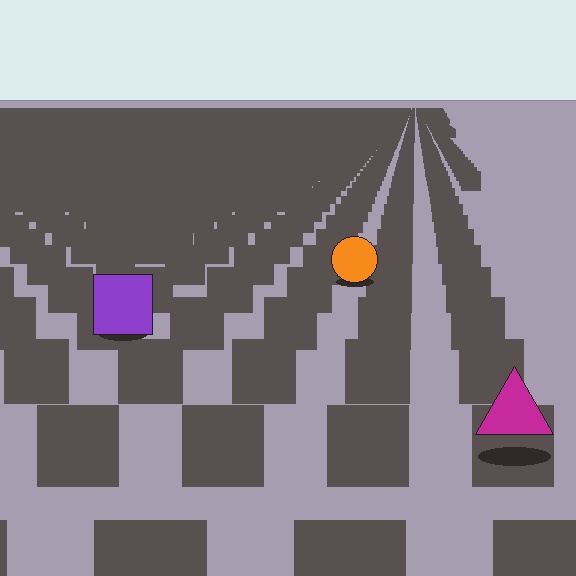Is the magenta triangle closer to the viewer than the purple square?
Yes. The magenta triangle is closer — you can tell from the texture gradient: the ground texture is coarser near it.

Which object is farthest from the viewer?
The orange circle is farthest from the viewer. It appears smaller and the ground texture around it is denser.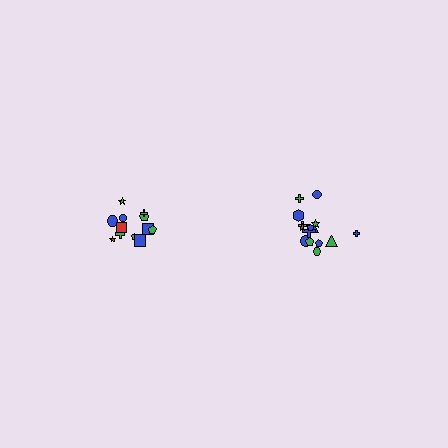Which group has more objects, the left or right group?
The right group.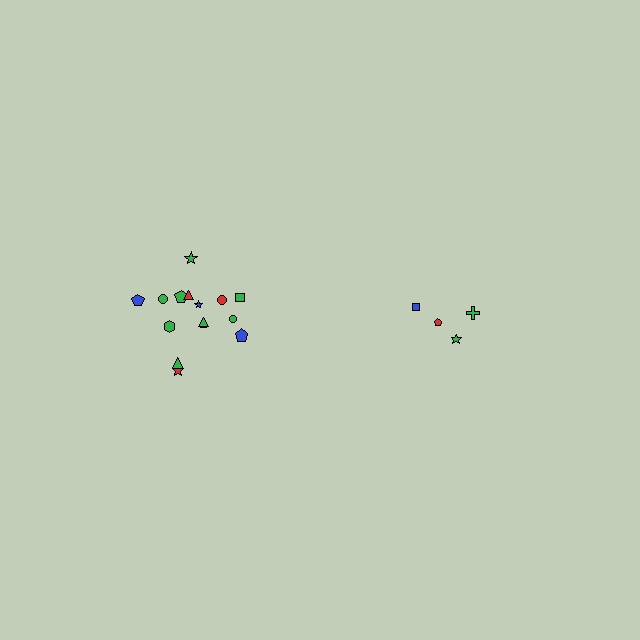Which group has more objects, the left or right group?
The left group.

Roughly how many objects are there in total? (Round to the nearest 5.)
Roughly 20 objects in total.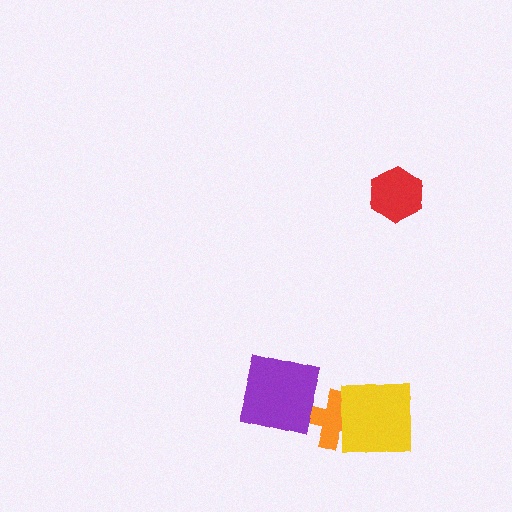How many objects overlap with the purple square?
0 objects overlap with the purple square.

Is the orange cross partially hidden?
Yes, it is partially covered by another shape.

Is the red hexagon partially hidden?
No, no other shape covers it.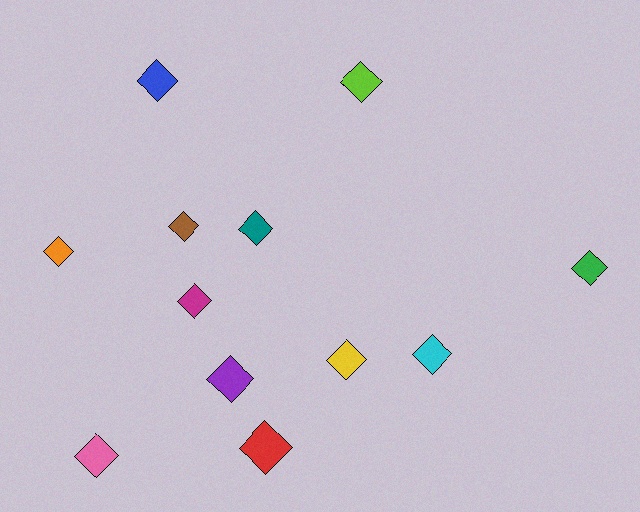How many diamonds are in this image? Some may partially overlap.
There are 12 diamonds.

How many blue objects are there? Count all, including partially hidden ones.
There is 1 blue object.